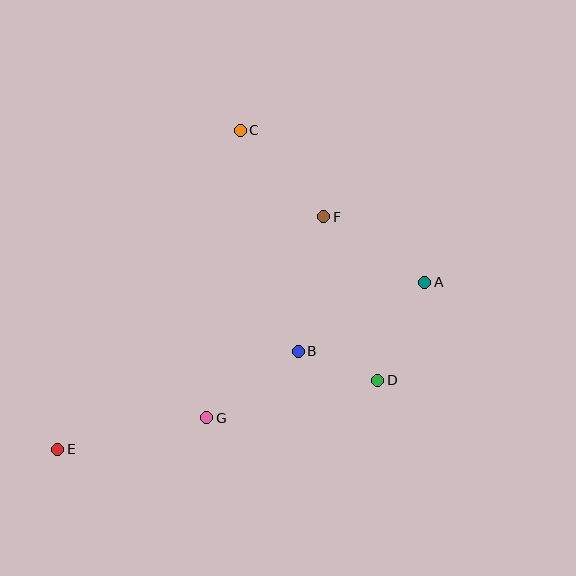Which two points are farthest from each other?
Points A and E are farthest from each other.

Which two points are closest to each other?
Points B and D are closest to each other.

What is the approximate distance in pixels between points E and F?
The distance between E and F is approximately 353 pixels.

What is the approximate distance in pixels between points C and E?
The distance between C and E is approximately 367 pixels.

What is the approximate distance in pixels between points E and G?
The distance between E and G is approximately 152 pixels.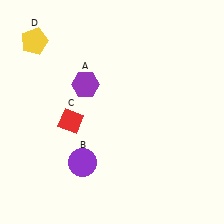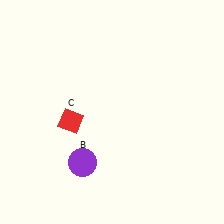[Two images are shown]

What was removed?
The purple hexagon (A), the yellow pentagon (D) were removed in Image 2.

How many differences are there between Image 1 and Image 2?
There are 2 differences between the two images.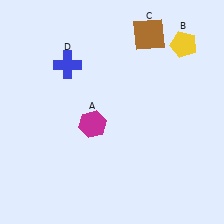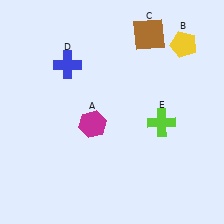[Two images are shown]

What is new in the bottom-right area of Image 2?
A lime cross (E) was added in the bottom-right area of Image 2.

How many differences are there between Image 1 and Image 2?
There is 1 difference between the two images.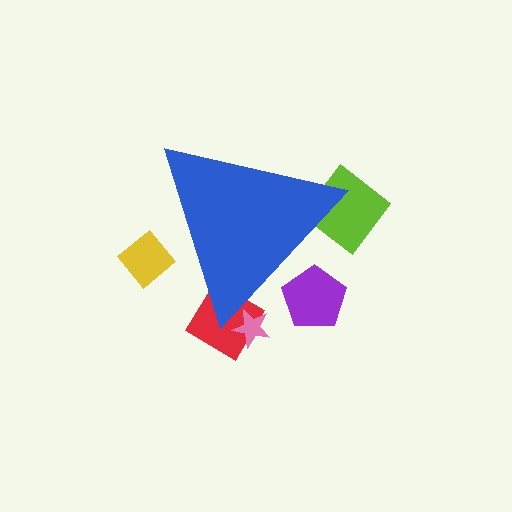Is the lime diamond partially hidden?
Yes, the lime diamond is partially hidden behind the blue triangle.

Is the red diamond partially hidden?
Yes, the red diamond is partially hidden behind the blue triangle.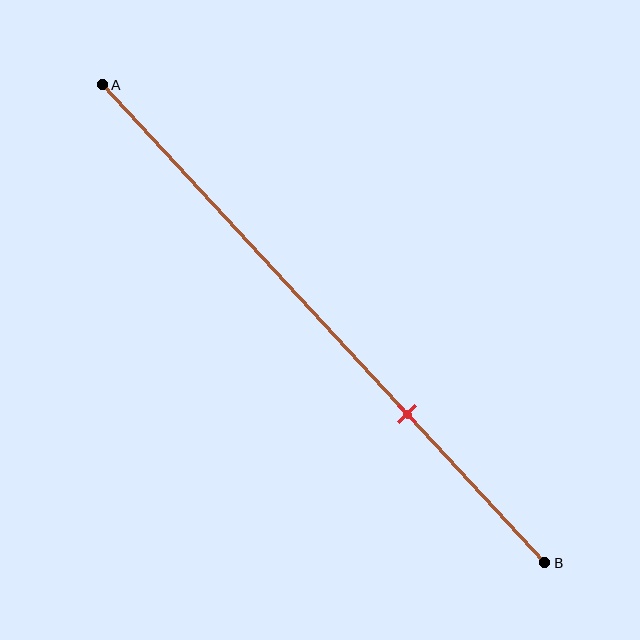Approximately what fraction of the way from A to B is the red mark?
The red mark is approximately 70% of the way from A to B.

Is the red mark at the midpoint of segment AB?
No, the mark is at about 70% from A, not at the 50% midpoint.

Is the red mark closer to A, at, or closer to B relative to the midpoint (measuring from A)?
The red mark is closer to point B than the midpoint of segment AB.